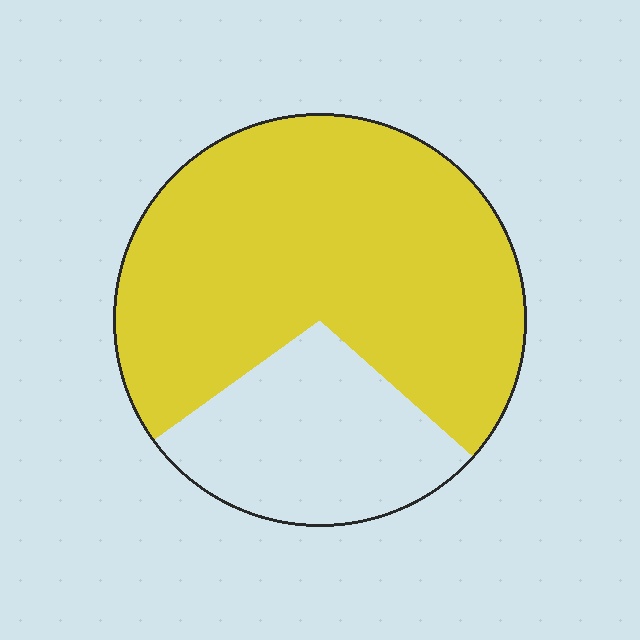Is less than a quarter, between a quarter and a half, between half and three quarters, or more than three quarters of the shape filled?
Between half and three quarters.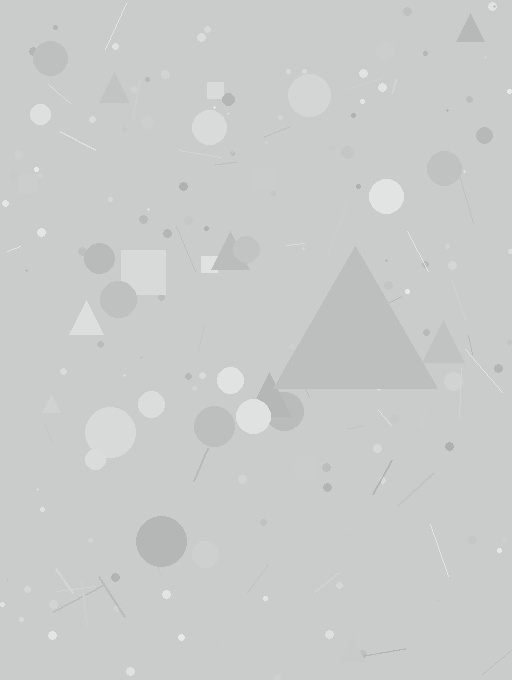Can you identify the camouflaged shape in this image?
The camouflaged shape is a triangle.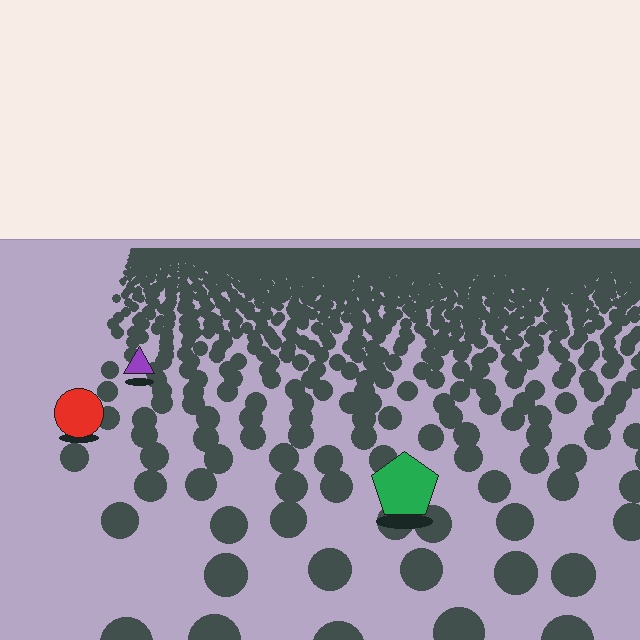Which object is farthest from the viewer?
The purple triangle is farthest from the viewer. It appears smaller and the ground texture around it is denser.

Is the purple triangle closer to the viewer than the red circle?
No. The red circle is closer — you can tell from the texture gradient: the ground texture is coarser near it.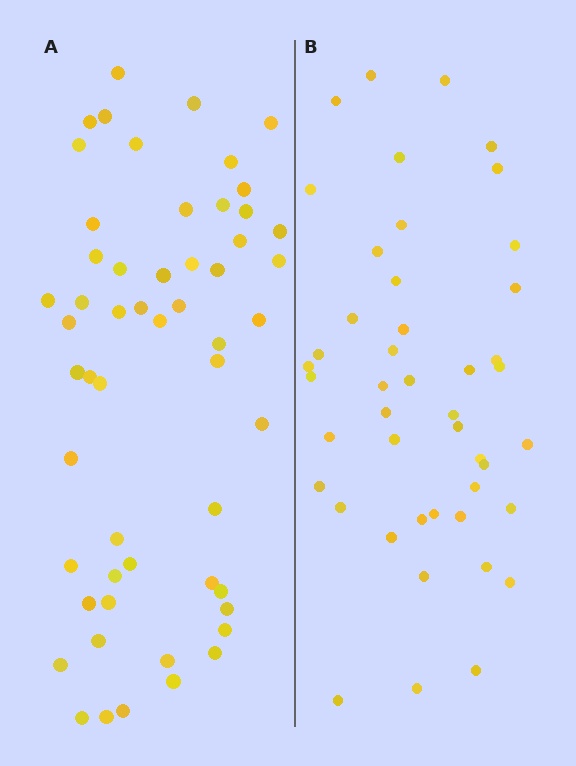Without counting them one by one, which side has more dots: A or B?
Region A (the left region) has more dots.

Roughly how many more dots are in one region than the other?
Region A has roughly 10 or so more dots than region B.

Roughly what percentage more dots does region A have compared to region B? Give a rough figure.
About 20% more.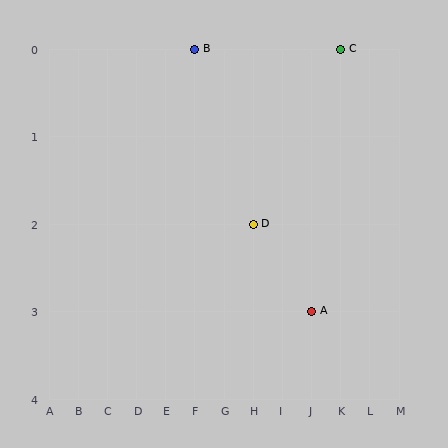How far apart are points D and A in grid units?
Points D and A are 2 columns and 1 row apart (about 2.2 grid units diagonally).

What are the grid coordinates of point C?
Point C is at grid coordinates (K, 0).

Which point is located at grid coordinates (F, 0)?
Point B is at (F, 0).